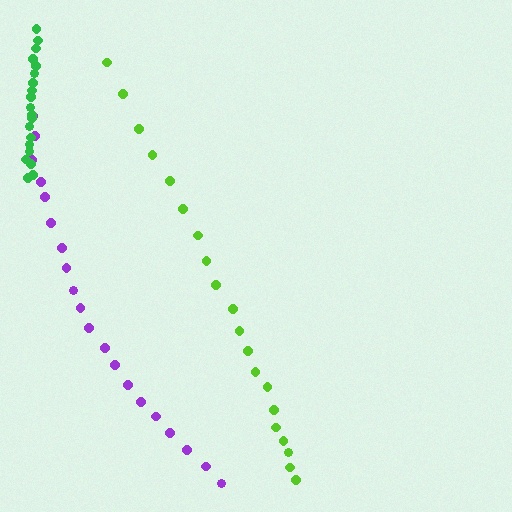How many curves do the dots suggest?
There are 3 distinct paths.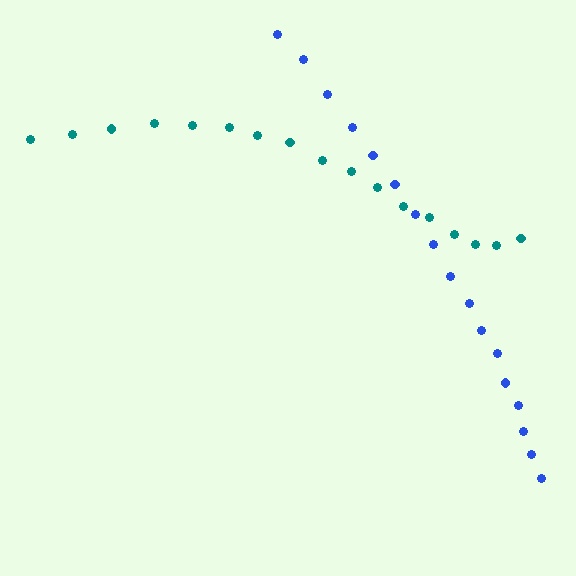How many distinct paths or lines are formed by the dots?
There are 2 distinct paths.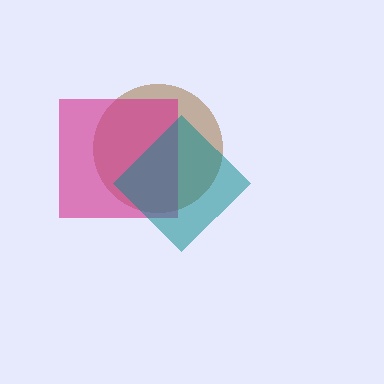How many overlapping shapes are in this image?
There are 3 overlapping shapes in the image.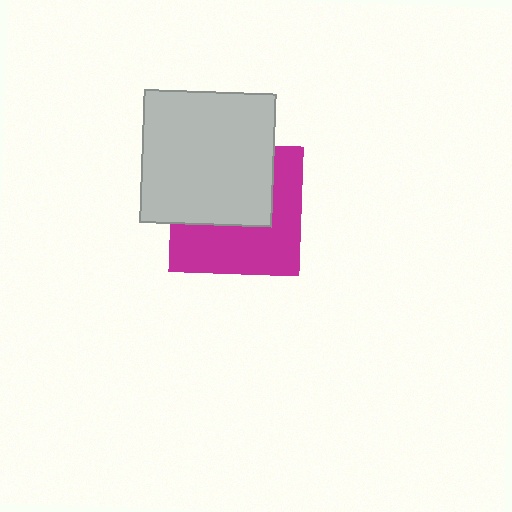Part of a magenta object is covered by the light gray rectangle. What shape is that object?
It is a square.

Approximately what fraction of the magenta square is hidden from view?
Roughly 49% of the magenta square is hidden behind the light gray rectangle.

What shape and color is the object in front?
The object in front is a light gray rectangle.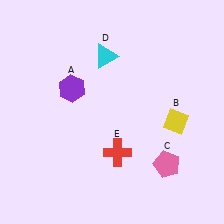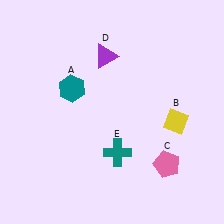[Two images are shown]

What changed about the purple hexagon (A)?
In Image 1, A is purple. In Image 2, it changed to teal.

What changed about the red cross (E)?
In Image 1, E is red. In Image 2, it changed to teal.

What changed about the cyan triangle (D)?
In Image 1, D is cyan. In Image 2, it changed to purple.